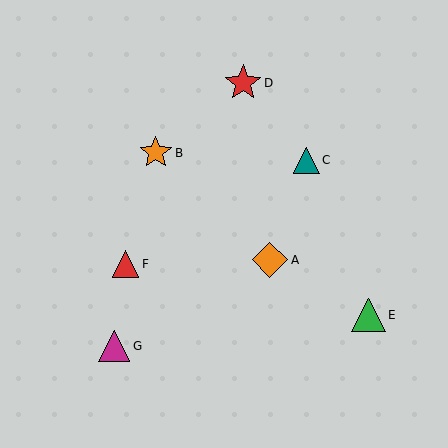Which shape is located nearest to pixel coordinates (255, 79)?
The red star (labeled D) at (243, 83) is nearest to that location.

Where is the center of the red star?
The center of the red star is at (243, 83).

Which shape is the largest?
The red star (labeled D) is the largest.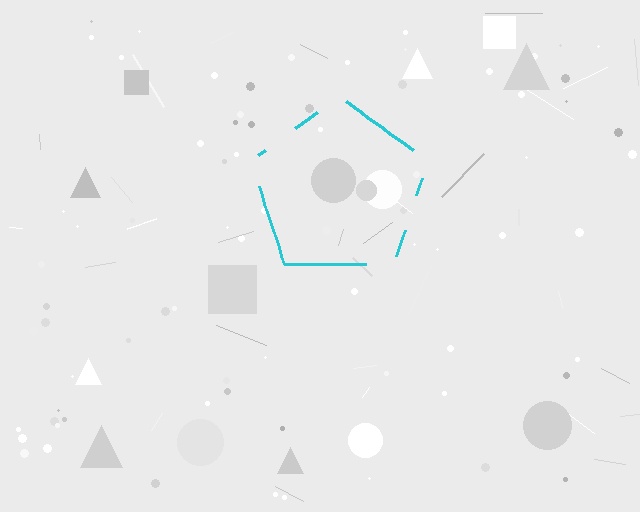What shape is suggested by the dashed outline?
The dashed outline suggests a pentagon.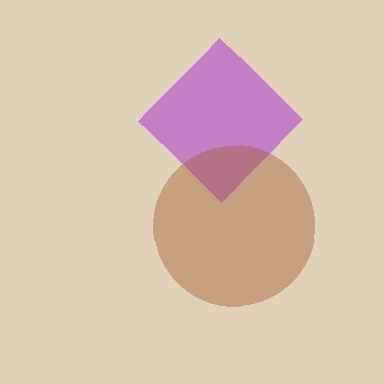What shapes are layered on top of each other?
The layered shapes are: a purple diamond, a brown circle.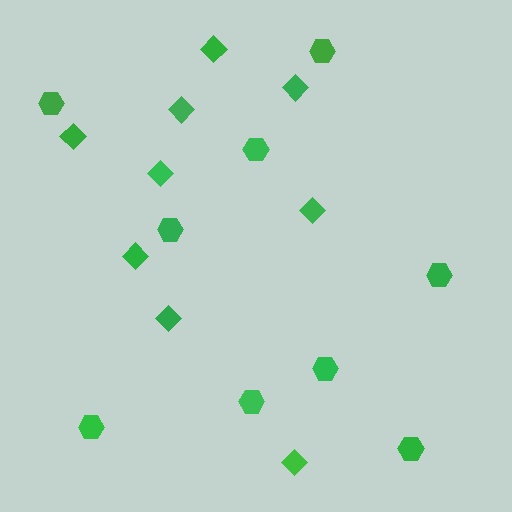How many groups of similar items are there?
There are 2 groups: one group of hexagons (9) and one group of diamonds (9).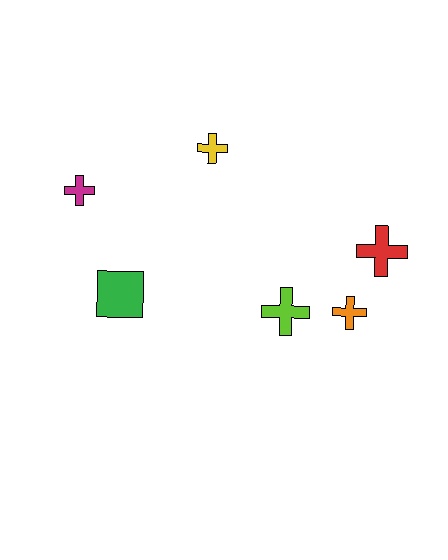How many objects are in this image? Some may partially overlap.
There are 6 objects.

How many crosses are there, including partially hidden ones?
There are 5 crosses.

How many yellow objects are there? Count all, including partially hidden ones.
There is 1 yellow object.